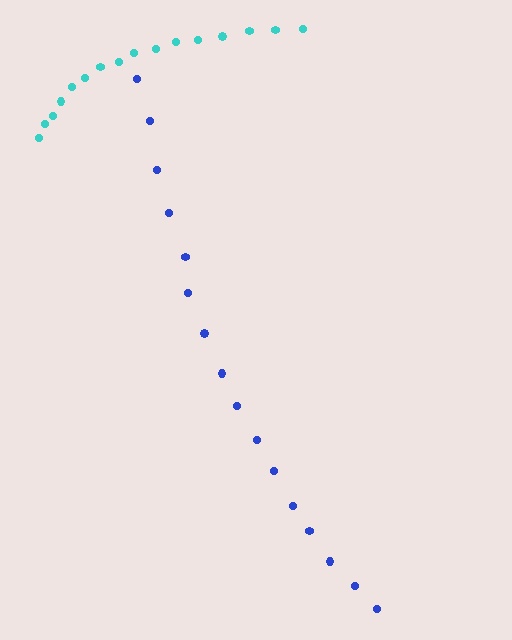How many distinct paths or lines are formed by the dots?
There are 2 distinct paths.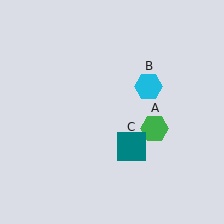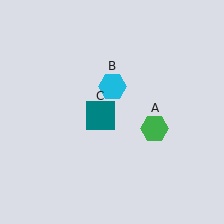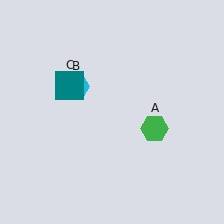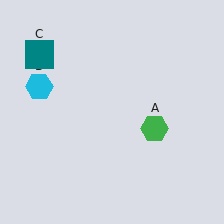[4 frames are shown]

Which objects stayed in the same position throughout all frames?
Green hexagon (object A) remained stationary.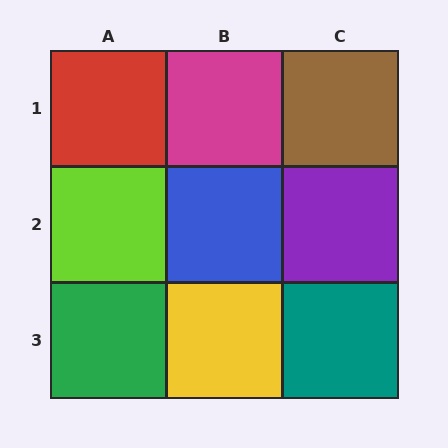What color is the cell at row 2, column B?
Blue.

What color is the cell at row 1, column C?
Brown.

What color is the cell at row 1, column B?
Magenta.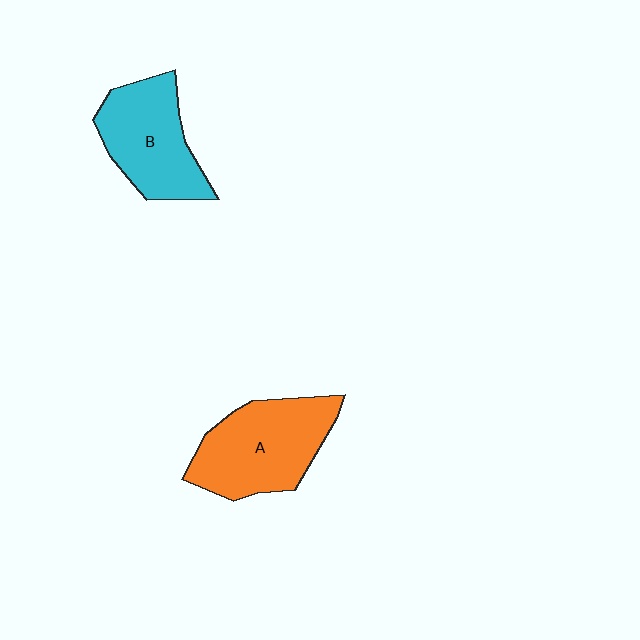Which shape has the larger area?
Shape A (orange).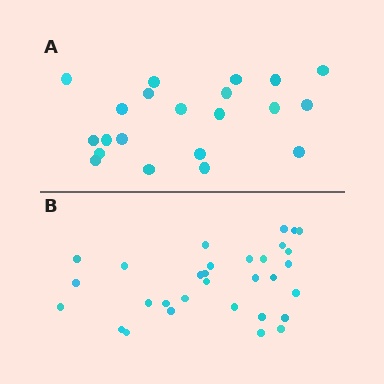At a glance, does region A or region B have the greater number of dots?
Region B (the bottom region) has more dots.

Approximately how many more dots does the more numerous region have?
Region B has roughly 10 or so more dots than region A.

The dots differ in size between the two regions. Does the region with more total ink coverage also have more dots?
No. Region A has more total ink coverage because its dots are larger, but region B actually contains more individual dots. Total area can be misleading — the number of items is what matters here.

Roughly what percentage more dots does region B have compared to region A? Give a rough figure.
About 50% more.